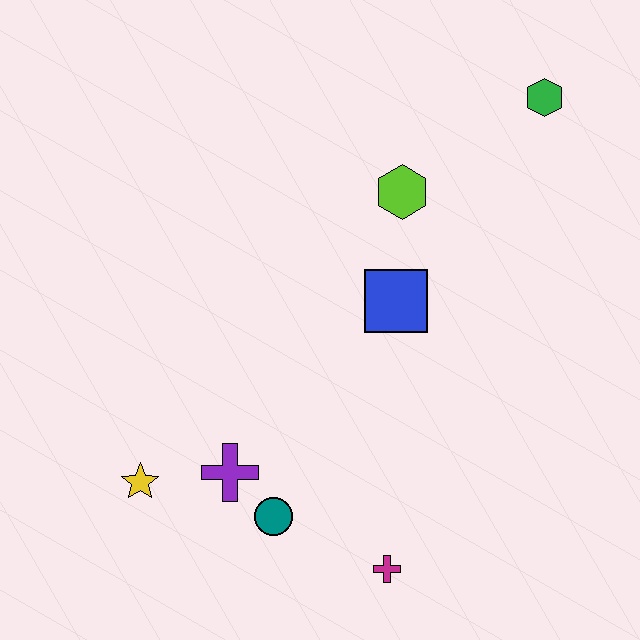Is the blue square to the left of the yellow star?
No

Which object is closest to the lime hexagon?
The blue square is closest to the lime hexagon.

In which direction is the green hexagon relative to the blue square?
The green hexagon is above the blue square.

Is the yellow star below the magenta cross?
No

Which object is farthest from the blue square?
The yellow star is farthest from the blue square.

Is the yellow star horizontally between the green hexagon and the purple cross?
No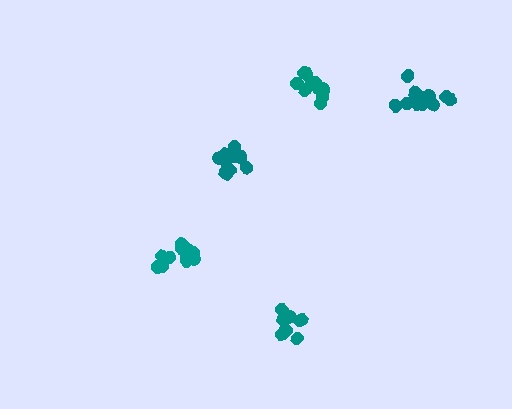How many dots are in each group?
Group 1: 15 dots, Group 2: 13 dots, Group 3: 11 dots, Group 4: 12 dots, Group 5: 9 dots (60 total).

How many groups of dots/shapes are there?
There are 5 groups.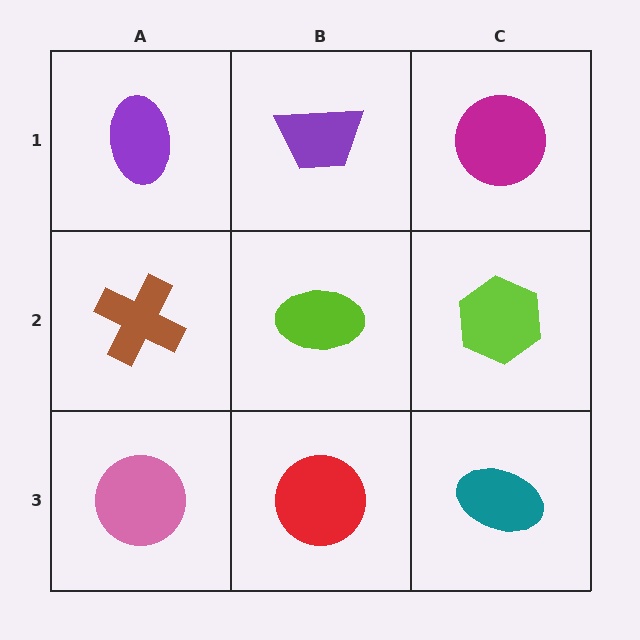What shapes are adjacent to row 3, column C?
A lime hexagon (row 2, column C), a red circle (row 3, column B).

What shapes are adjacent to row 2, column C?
A magenta circle (row 1, column C), a teal ellipse (row 3, column C), a lime ellipse (row 2, column B).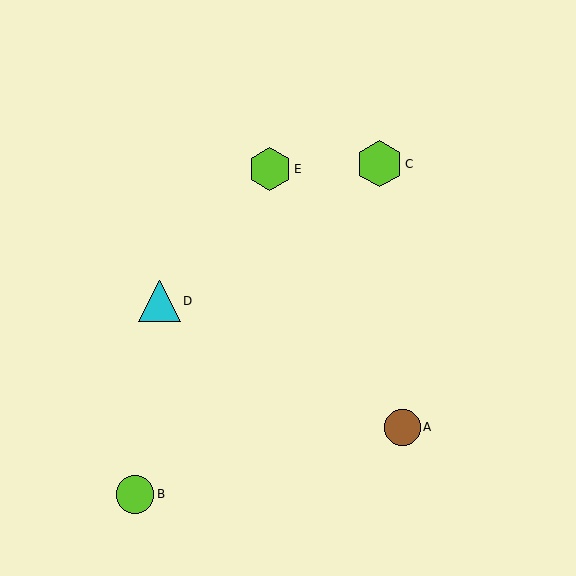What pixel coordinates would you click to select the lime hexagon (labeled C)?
Click at (379, 164) to select the lime hexagon C.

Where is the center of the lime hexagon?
The center of the lime hexagon is at (270, 169).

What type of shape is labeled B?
Shape B is a lime circle.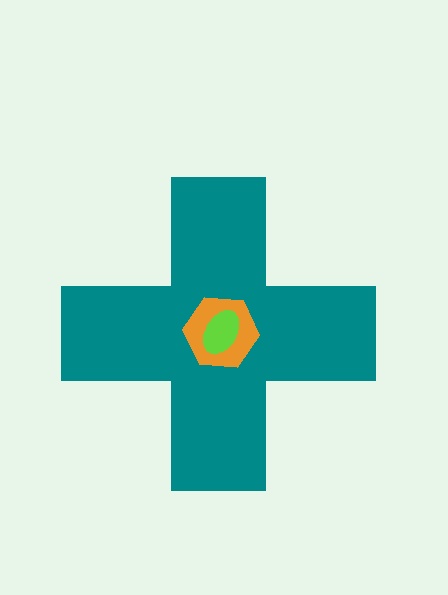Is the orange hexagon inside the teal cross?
Yes.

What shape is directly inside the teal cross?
The orange hexagon.